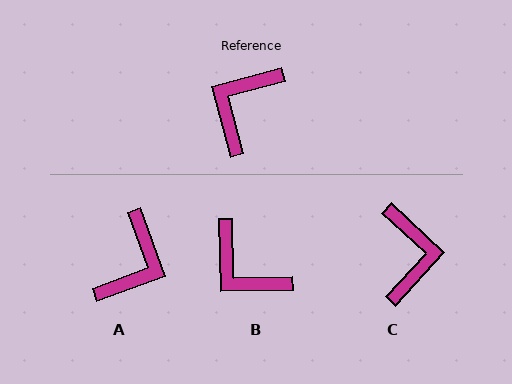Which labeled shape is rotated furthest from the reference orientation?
A, about 175 degrees away.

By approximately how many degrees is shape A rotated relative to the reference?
Approximately 175 degrees clockwise.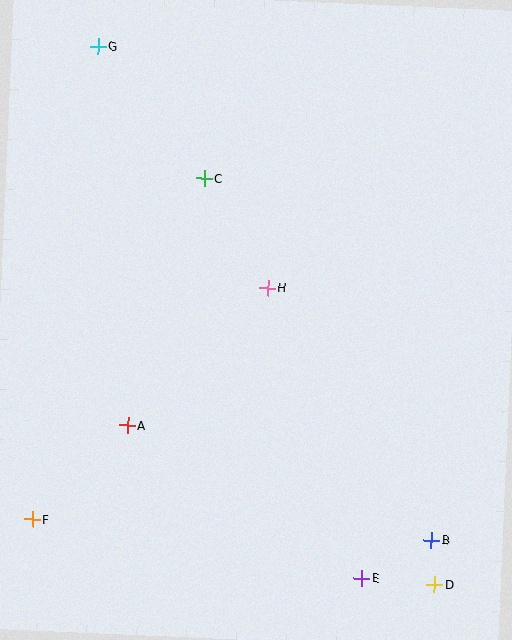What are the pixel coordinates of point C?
Point C is at (204, 178).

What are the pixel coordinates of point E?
Point E is at (362, 578).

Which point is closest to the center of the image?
Point H at (268, 288) is closest to the center.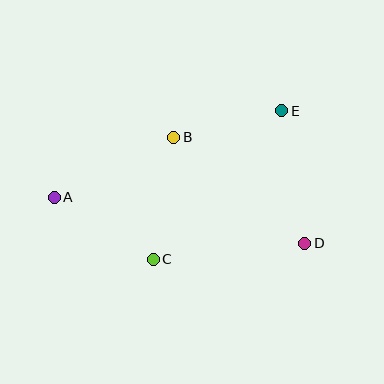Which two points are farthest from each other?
Points A and D are farthest from each other.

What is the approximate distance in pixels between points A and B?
The distance between A and B is approximately 134 pixels.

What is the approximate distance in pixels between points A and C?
The distance between A and C is approximately 117 pixels.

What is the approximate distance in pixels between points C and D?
The distance between C and D is approximately 152 pixels.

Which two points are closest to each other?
Points B and E are closest to each other.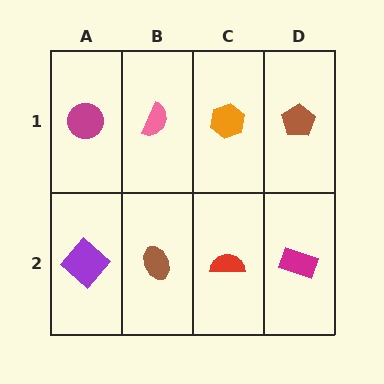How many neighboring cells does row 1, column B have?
3.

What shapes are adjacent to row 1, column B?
A brown ellipse (row 2, column B), a magenta circle (row 1, column A), an orange hexagon (row 1, column C).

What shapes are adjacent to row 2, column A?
A magenta circle (row 1, column A), a brown ellipse (row 2, column B).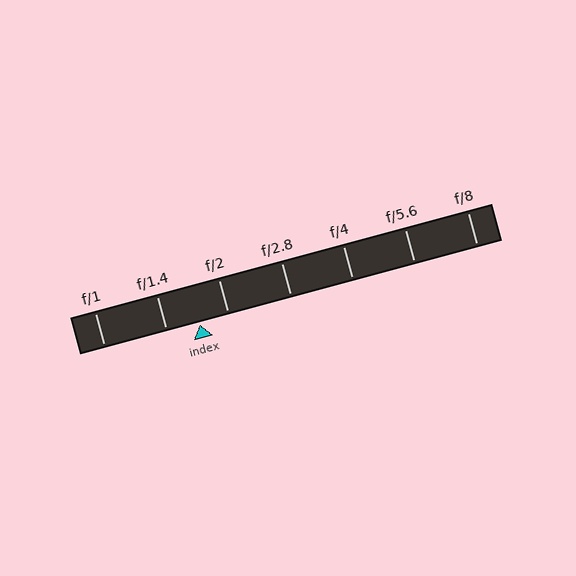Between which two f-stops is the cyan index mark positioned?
The index mark is between f/1.4 and f/2.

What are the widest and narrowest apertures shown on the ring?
The widest aperture shown is f/1 and the narrowest is f/8.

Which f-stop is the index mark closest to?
The index mark is closest to f/2.